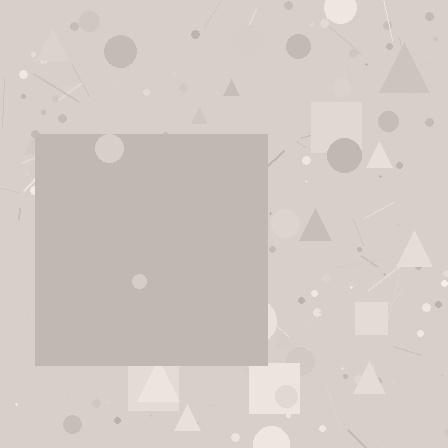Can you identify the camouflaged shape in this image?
The camouflaged shape is a square.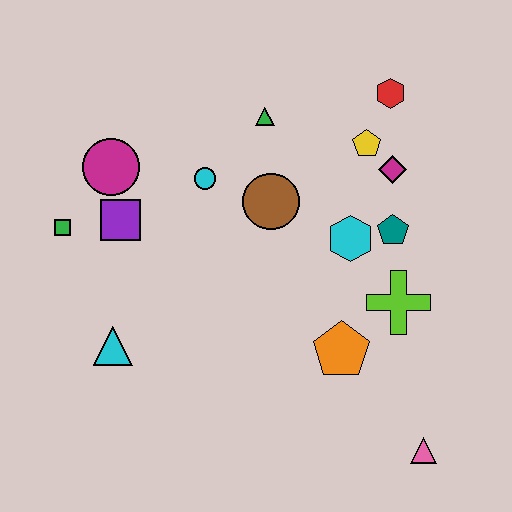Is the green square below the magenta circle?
Yes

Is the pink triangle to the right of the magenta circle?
Yes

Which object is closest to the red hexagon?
The yellow pentagon is closest to the red hexagon.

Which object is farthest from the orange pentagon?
The green square is farthest from the orange pentagon.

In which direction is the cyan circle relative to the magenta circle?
The cyan circle is to the right of the magenta circle.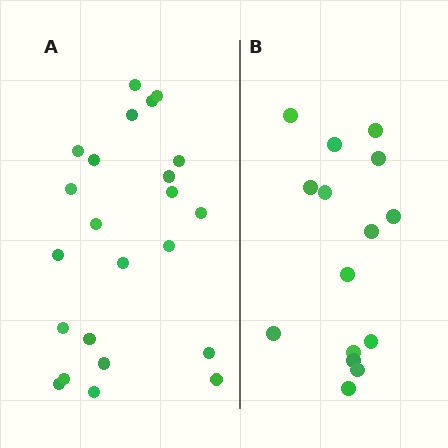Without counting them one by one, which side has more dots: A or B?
Region A (the left region) has more dots.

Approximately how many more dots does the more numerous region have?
Region A has roughly 8 or so more dots than region B.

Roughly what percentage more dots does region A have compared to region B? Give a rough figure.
About 55% more.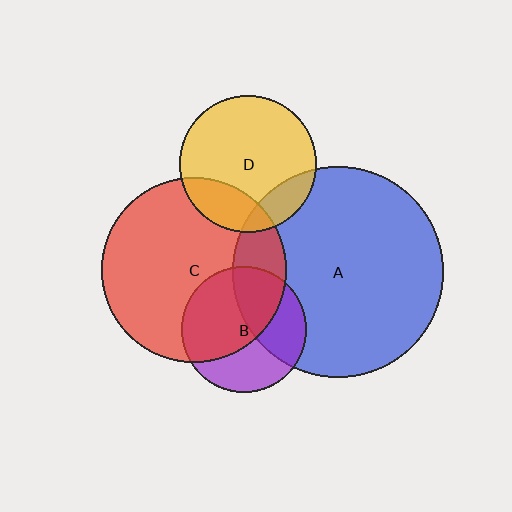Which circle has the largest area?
Circle A (blue).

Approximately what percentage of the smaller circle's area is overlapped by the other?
Approximately 15%.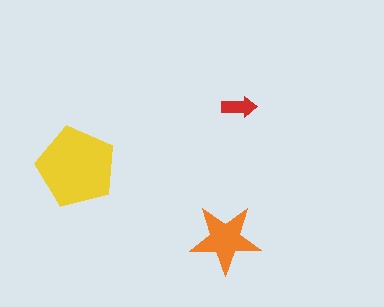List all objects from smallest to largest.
The red arrow, the orange star, the yellow pentagon.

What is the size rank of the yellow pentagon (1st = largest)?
1st.